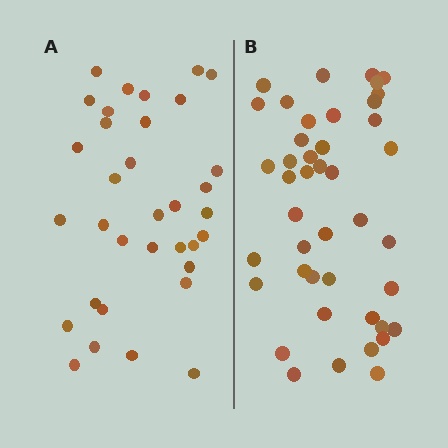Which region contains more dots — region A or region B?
Region B (the right region) has more dots.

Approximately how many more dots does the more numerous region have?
Region B has roughly 8 or so more dots than region A.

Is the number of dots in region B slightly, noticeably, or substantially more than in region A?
Region B has noticeably more, but not dramatically so. The ratio is roughly 1.3 to 1.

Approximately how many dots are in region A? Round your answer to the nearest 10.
About 30 dots. (The exact count is 34, which rounds to 30.)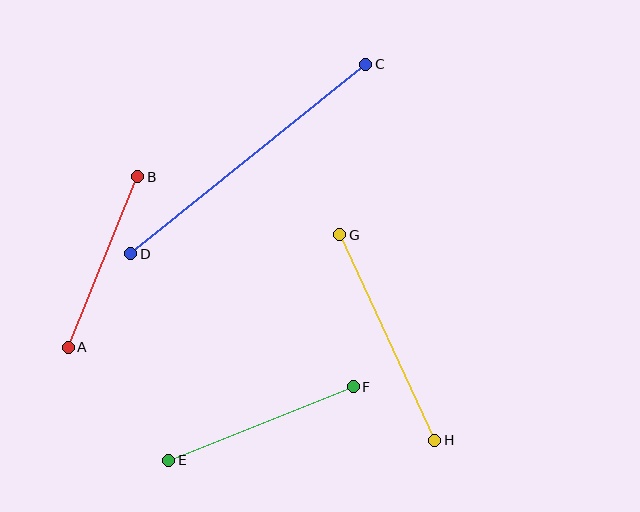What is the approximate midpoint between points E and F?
The midpoint is at approximately (261, 423) pixels.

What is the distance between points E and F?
The distance is approximately 199 pixels.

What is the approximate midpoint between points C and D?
The midpoint is at approximately (248, 159) pixels.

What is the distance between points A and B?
The distance is approximately 184 pixels.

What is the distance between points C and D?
The distance is approximately 302 pixels.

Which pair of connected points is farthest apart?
Points C and D are farthest apart.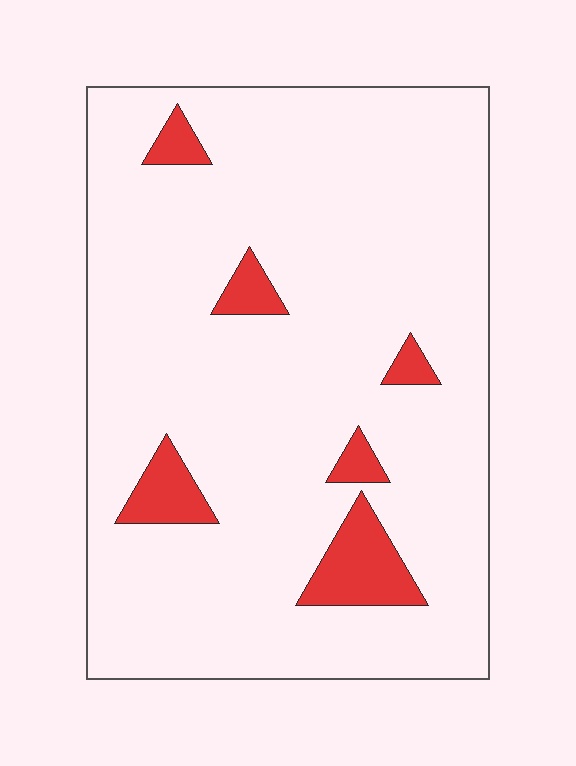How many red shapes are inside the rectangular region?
6.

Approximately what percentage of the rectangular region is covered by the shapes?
Approximately 10%.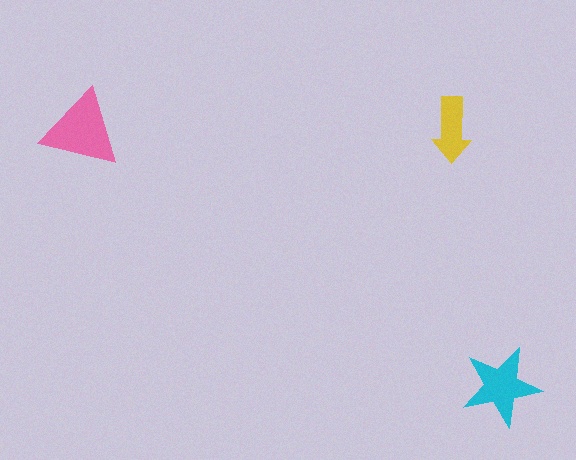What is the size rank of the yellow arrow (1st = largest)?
3rd.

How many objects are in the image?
There are 3 objects in the image.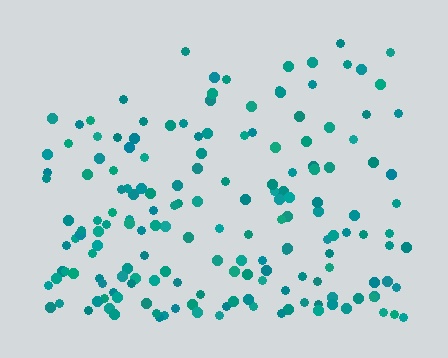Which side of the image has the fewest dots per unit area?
The top.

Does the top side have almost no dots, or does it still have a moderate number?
Still a moderate number, just noticeably fewer than the bottom.